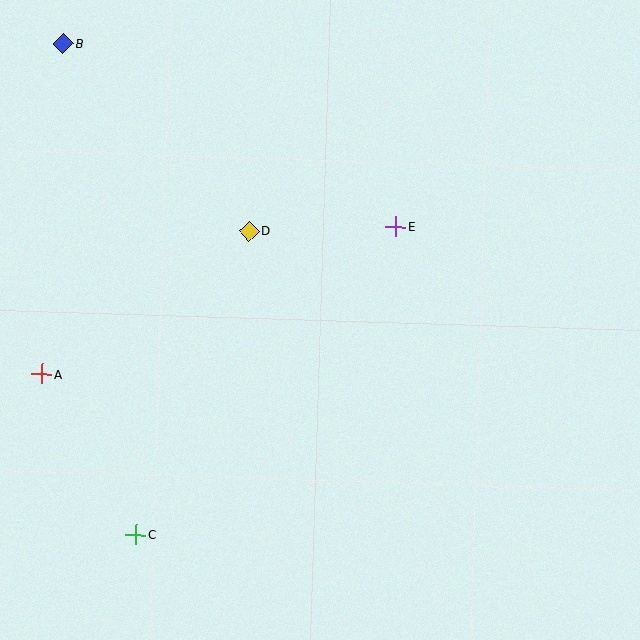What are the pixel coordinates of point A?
Point A is at (42, 374).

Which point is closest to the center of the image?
Point D at (249, 231) is closest to the center.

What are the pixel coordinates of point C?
Point C is at (136, 535).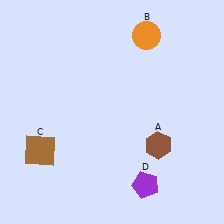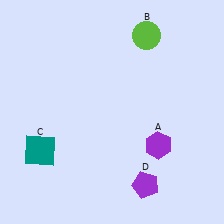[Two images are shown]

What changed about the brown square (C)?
In Image 1, C is brown. In Image 2, it changed to teal.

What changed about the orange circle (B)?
In Image 1, B is orange. In Image 2, it changed to lime.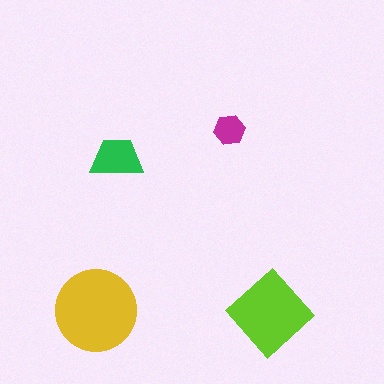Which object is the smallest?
The magenta hexagon.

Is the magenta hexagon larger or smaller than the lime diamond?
Smaller.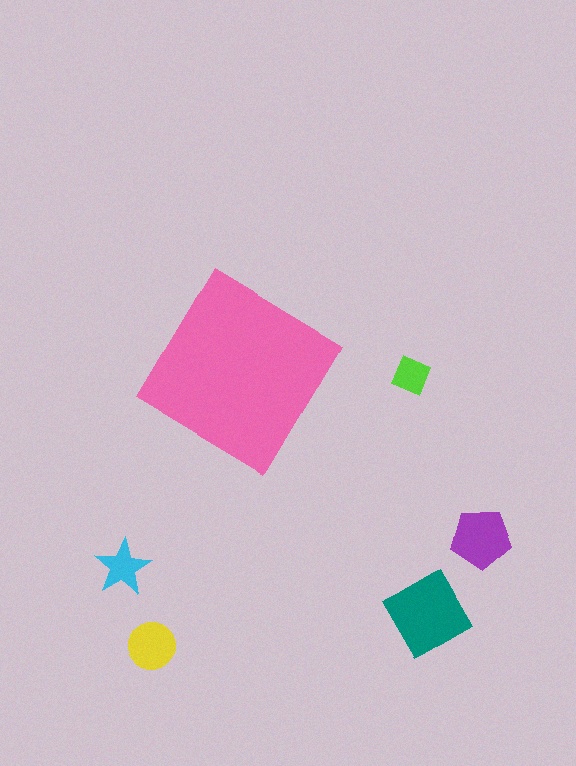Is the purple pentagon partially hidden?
No, the purple pentagon is fully visible.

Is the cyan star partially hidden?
No, the cyan star is fully visible.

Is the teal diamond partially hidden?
No, the teal diamond is fully visible.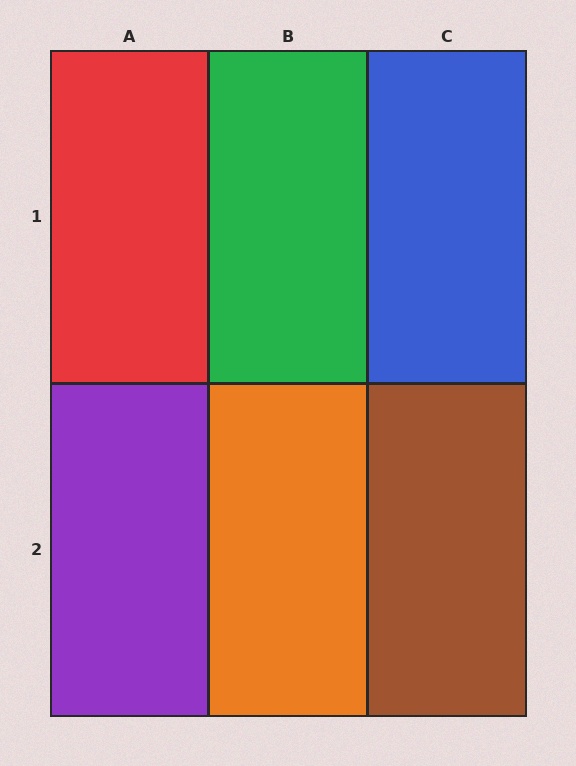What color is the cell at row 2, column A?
Purple.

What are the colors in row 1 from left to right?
Red, green, blue.